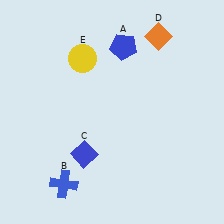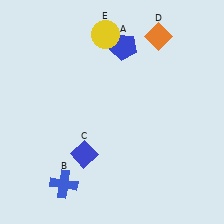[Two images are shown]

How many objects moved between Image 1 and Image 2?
1 object moved between the two images.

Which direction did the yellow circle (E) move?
The yellow circle (E) moved up.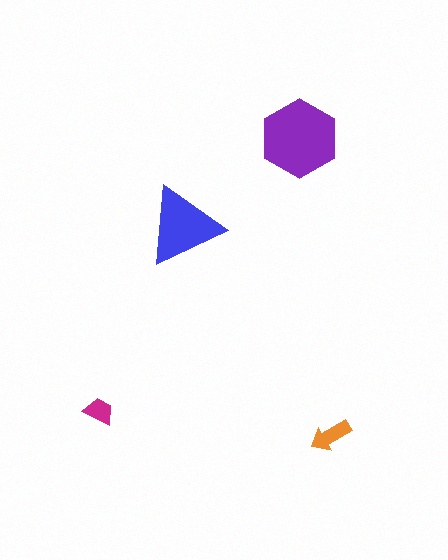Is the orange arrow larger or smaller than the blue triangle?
Smaller.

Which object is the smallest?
The magenta trapezoid.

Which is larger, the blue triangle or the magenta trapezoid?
The blue triangle.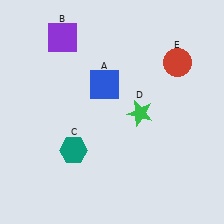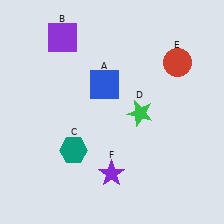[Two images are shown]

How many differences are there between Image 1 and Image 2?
There is 1 difference between the two images.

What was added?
A purple star (F) was added in Image 2.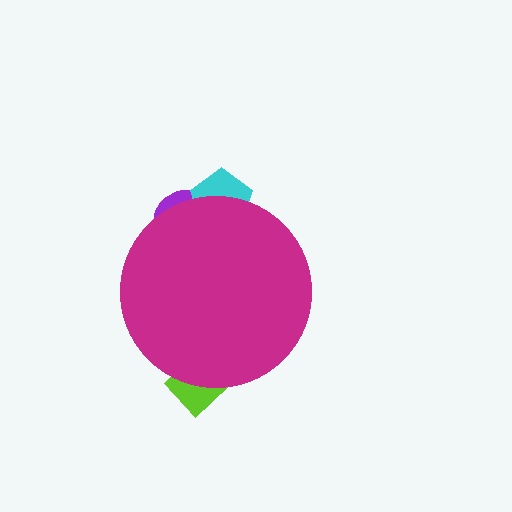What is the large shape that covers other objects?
A magenta circle.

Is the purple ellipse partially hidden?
Yes, the purple ellipse is partially hidden behind the magenta circle.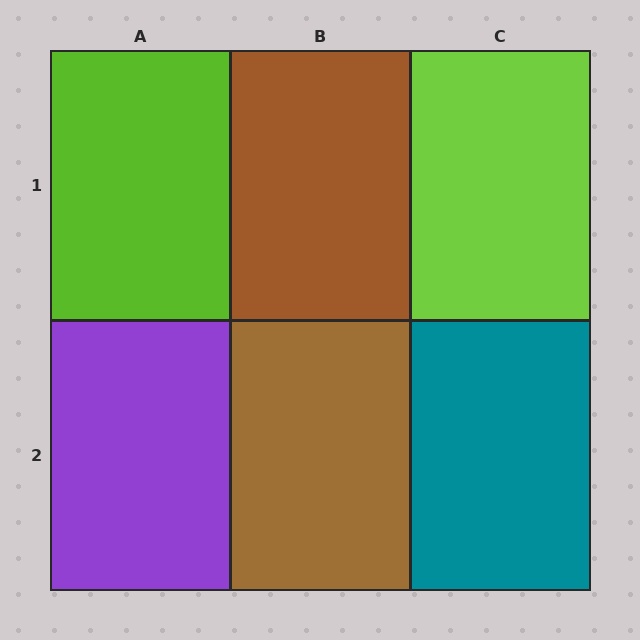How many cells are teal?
1 cell is teal.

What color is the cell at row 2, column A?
Purple.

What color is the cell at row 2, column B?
Brown.